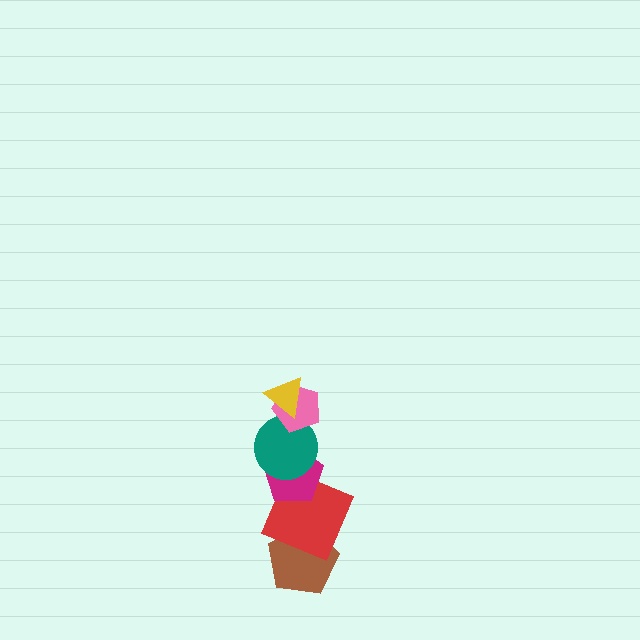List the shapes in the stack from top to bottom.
From top to bottom: the yellow triangle, the pink pentagon, the teal circle, the magenta pentagon, the red square, the brown pentagon.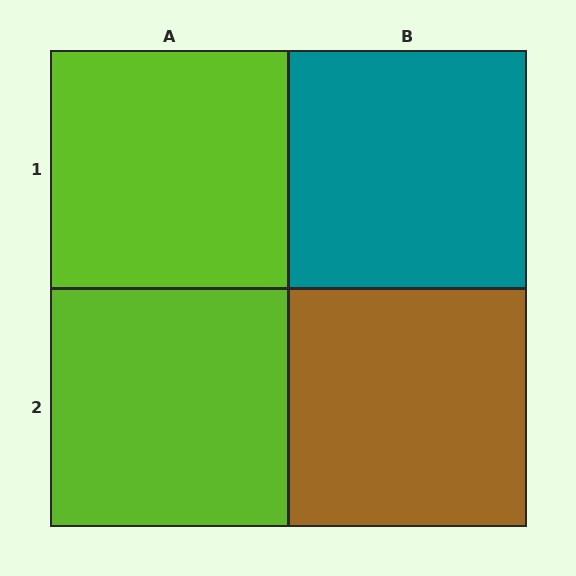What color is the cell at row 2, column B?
Brown.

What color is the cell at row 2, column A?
Lime.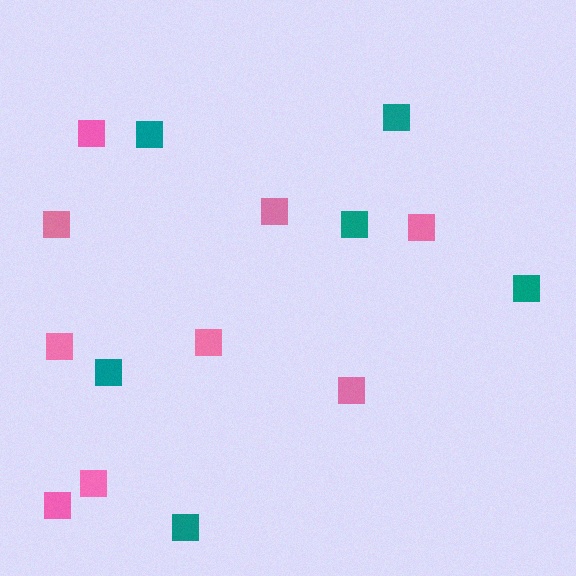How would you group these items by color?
There are 2 groups: one group of teal squares (6) and one group of pink squares (9).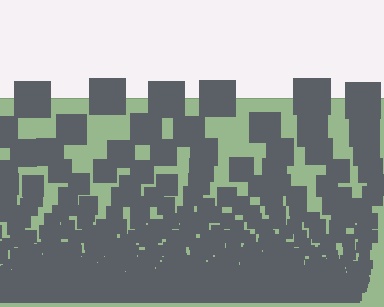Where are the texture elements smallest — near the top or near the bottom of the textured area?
Near the bottom.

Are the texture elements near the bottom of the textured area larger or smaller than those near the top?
Smaller. The gradient is inverted — elements near the bottom are smaller and denser.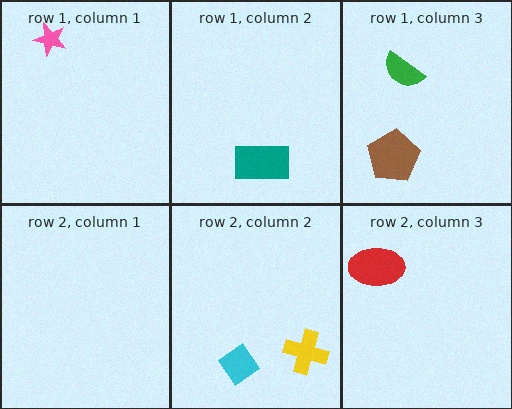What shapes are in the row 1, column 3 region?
The brown pentagon, the green semicircle.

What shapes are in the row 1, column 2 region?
The teal rectangle.